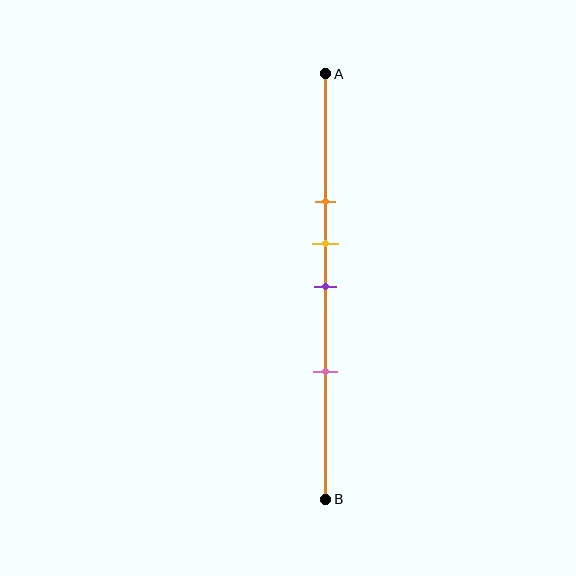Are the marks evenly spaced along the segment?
No, the marks are not evenly spaced.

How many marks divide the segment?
There are 4 marks dividing the segment.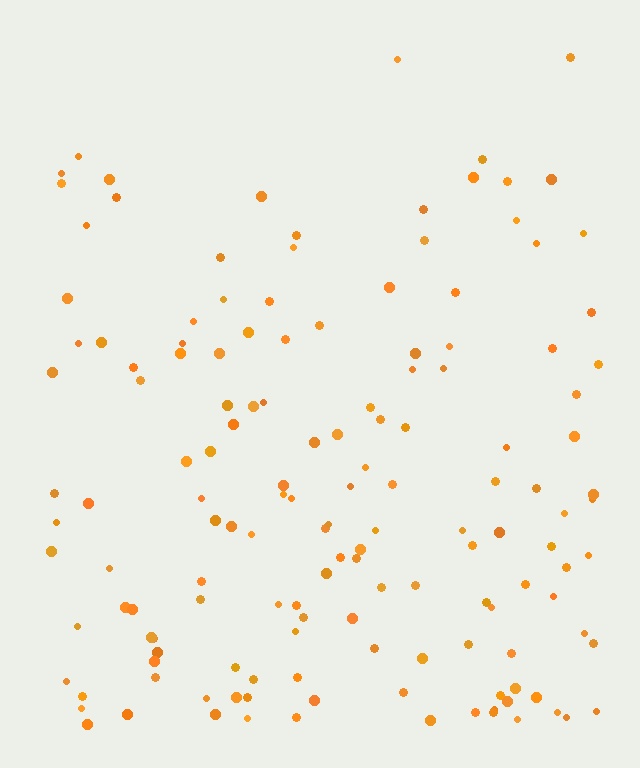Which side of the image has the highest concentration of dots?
The bottom.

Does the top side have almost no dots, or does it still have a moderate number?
Still a moderate number, just noticeably fewer than the bottom.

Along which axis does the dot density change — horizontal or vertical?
Vertical.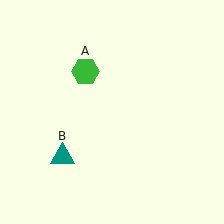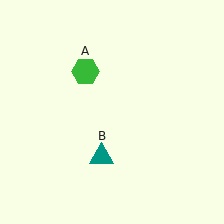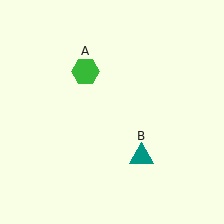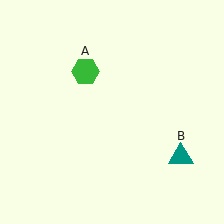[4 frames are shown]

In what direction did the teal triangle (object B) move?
The teal triangle (object B) moved right.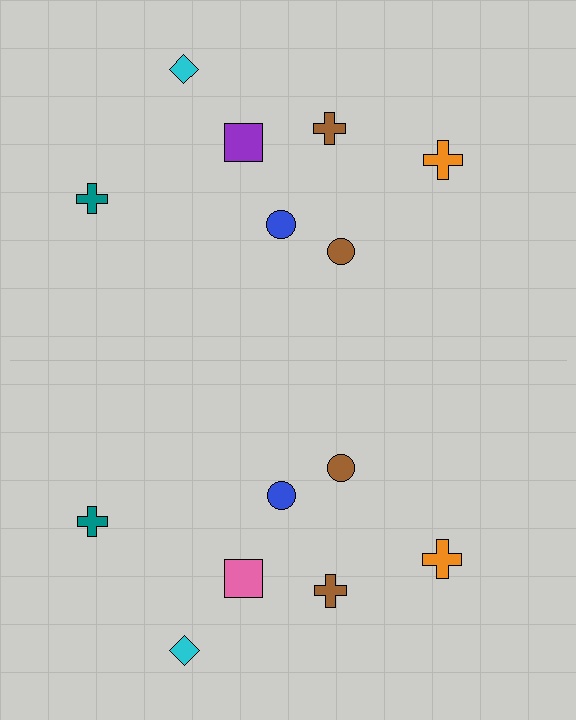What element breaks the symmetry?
The pink square on the bottom side breaks the symmetry — its mirror counterpart is purple.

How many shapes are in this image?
There are 14 shapes in this image.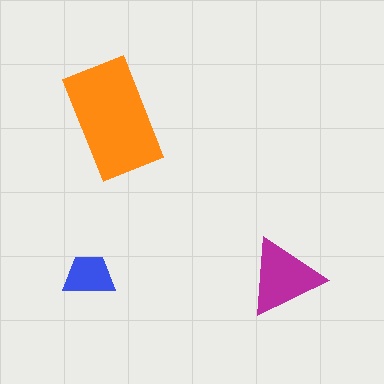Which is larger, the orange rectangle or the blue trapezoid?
The orange rectangle.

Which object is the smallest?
The blue trapezoid.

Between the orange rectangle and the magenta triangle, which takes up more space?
The orange rectangle.